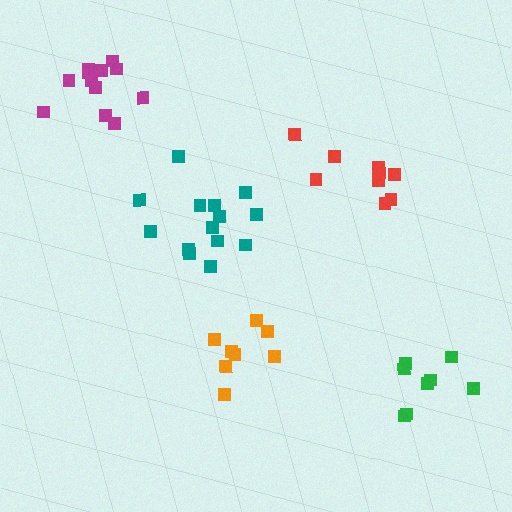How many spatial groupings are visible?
There are 5 spatial groupings.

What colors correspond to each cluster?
The clusters are colored: magenta, orange, red, teal, green.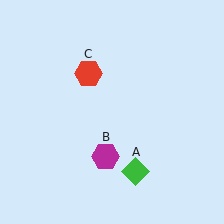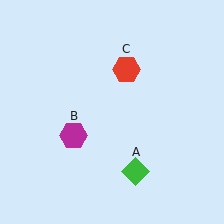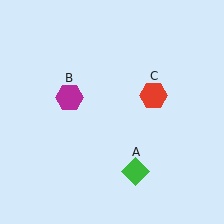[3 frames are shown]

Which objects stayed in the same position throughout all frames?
Green diamond (object A) remained stationary.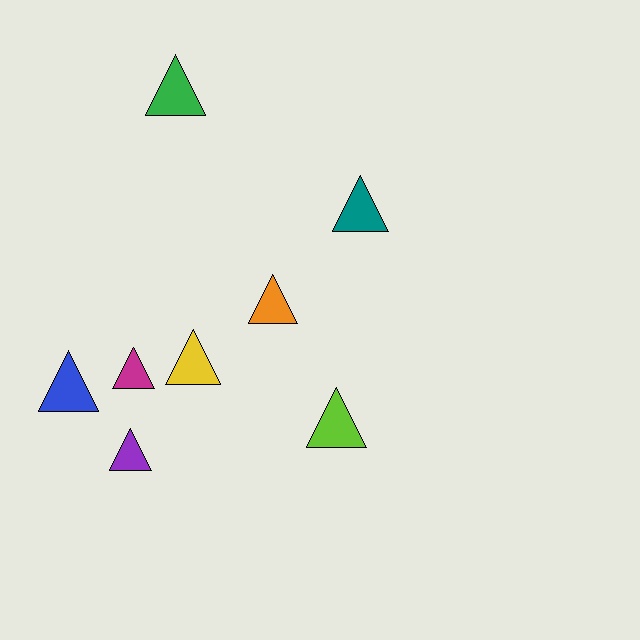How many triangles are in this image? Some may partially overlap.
There are 8 triangles.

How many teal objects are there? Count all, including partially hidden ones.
There is 1 teal object.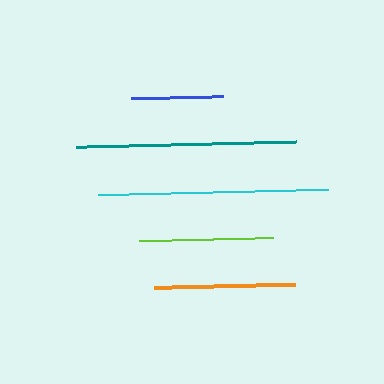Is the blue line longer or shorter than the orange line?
The orange line is longer than the blue line.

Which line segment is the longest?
The cyan line is the longest at approximately 230 pixels.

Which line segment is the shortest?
The blue line is the shortest at approximately 91 pixels.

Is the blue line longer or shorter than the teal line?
The teal line is longer than the blue line.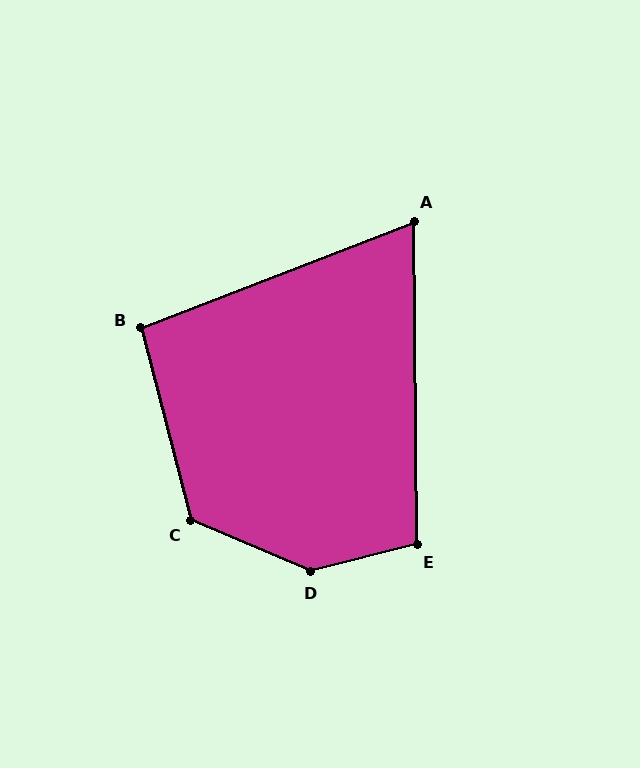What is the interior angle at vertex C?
Approximately 128 degrees (obtuse).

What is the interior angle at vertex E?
Approximately 104 degrees (obtuse).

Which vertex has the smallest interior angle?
A, at approximately 69 degrees.